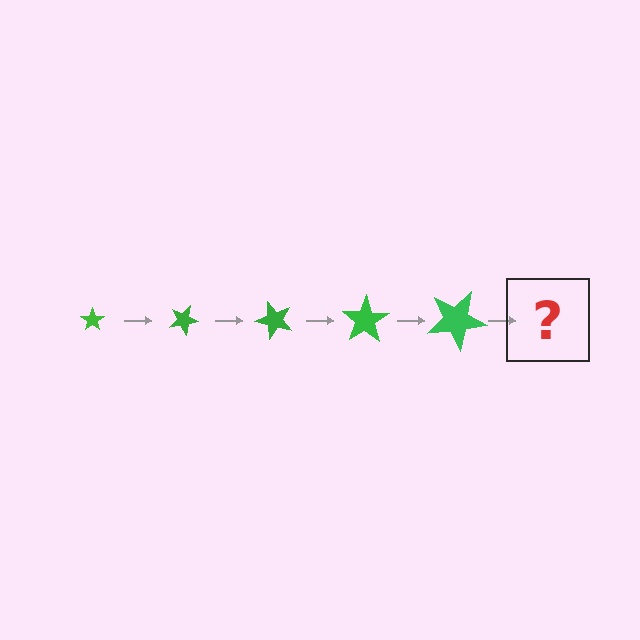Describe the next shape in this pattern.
It should be a star, larger than the previous one and rotated 125 degrees from the start.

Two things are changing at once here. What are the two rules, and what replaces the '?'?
The two rules are that the star grows larger each step and it rotates 25 degrees each step. The '?' should be a star, larger than the previous one and rotated 125 degrees from the start.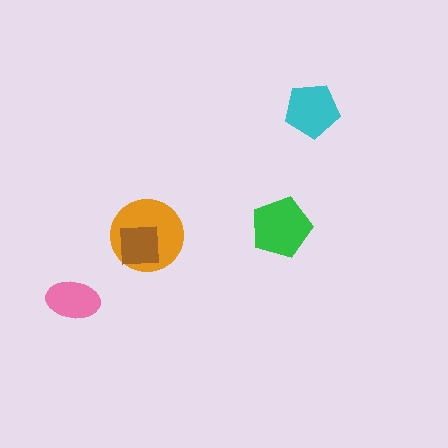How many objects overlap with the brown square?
1 object overlaps with the brown square.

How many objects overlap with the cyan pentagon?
0 objects overlap with the cyan pentagon.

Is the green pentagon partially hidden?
No, no other shape covers it.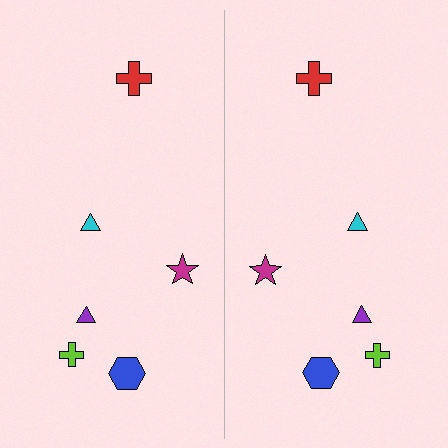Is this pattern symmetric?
Yes, this pattern has bilateral (reflection) symmetry.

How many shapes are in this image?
There are 12 shapes in this image.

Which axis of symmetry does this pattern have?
The pattern has a vertical axis of symmetry running through the center of the image.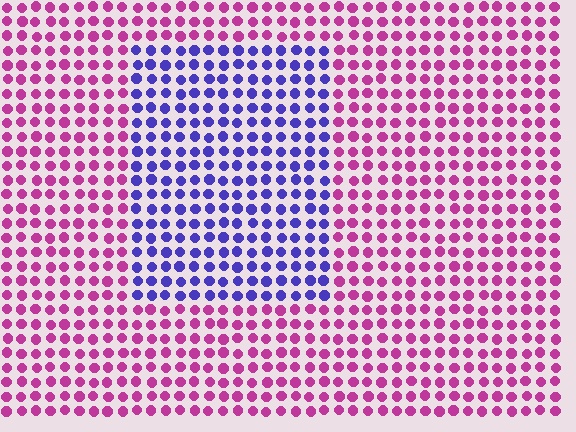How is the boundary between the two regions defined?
The boundary is defined purely by a slight shift in hue (about 69 degrees). Spacing, size, and orientation are identical on both sides.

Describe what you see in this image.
The image is filled with small magenta elements in a uniform arrangement. A rectangle-shaped region is visible where the elements are tinted to a slightly different hue, forming a subtle color boundary.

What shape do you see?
I see a rectangle.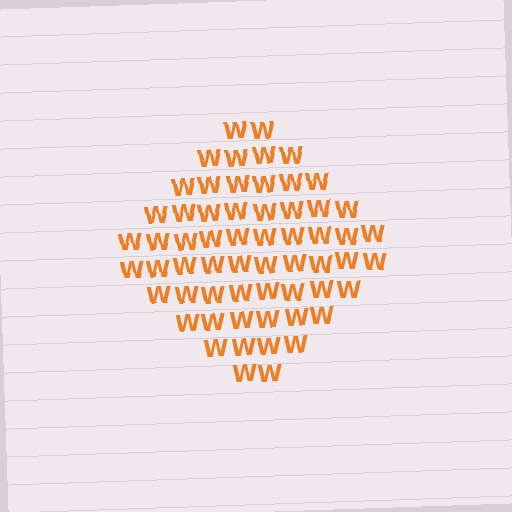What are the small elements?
The small elements are letter W's.